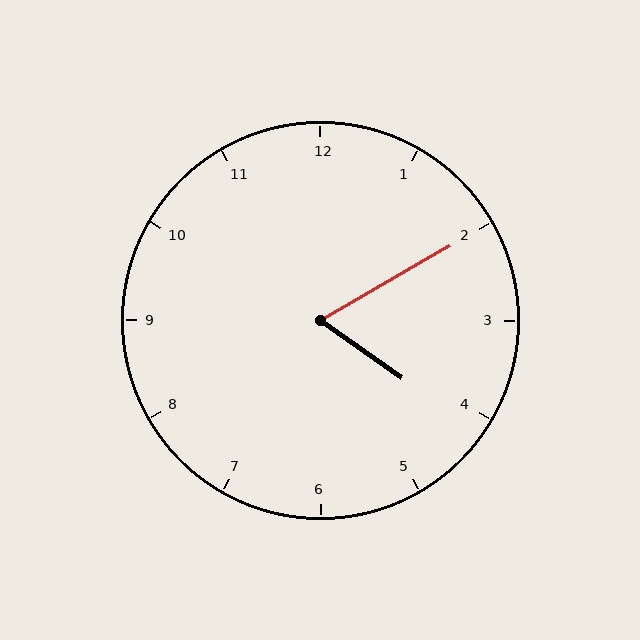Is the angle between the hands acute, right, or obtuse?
It is acute.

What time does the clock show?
4:10.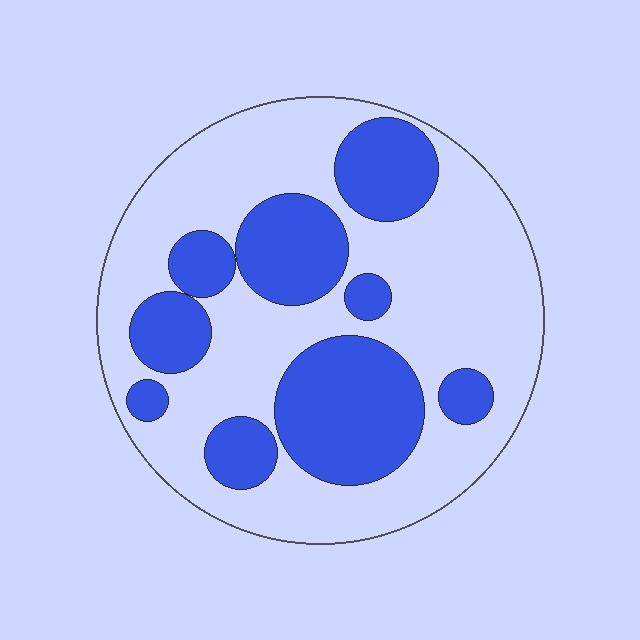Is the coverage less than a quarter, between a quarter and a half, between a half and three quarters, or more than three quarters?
Between a quarter and a half.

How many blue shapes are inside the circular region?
9.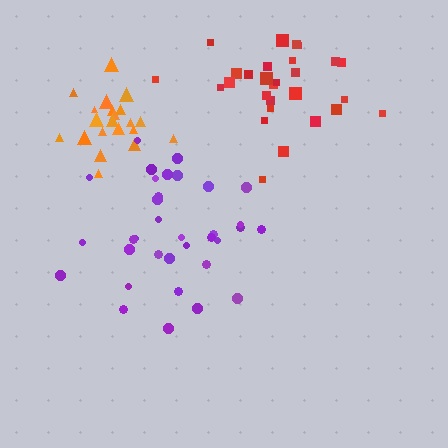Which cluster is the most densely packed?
Orange.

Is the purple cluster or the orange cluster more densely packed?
Orange.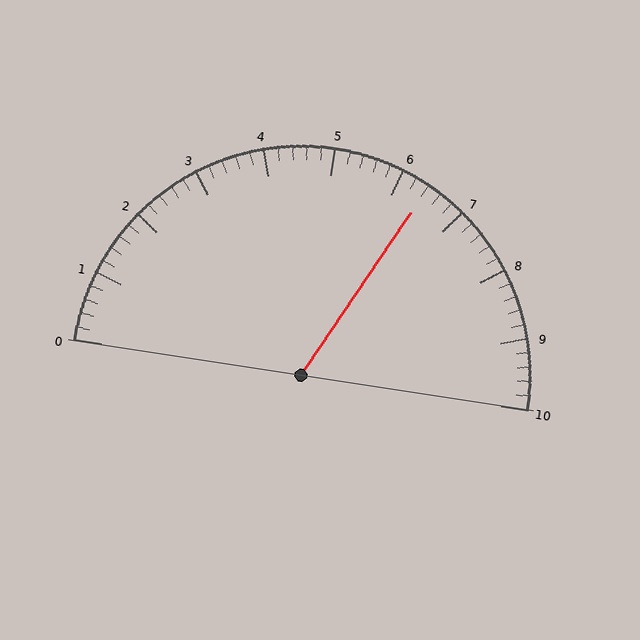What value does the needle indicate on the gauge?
The needle indicates approximately 6.4.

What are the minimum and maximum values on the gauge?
The gauge ranges from 0 to 10.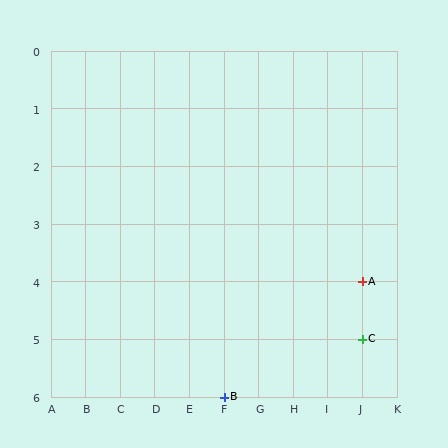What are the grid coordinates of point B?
Point B is at grid coordinates (F, 6).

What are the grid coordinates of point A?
Point A is at grid coordinates (J, 4).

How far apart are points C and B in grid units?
Points C and B are 4 columns and 1 row apart (about 4.1 grid units diagonally).